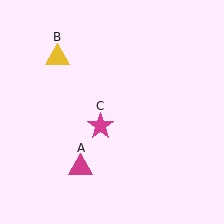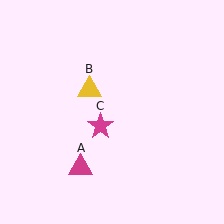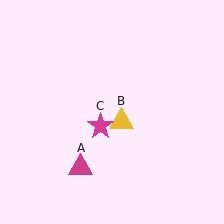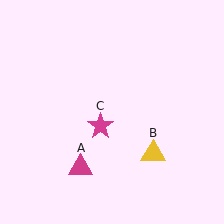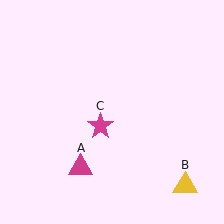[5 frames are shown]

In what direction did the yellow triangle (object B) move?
The yellow triangle (object B) moved down and to the right.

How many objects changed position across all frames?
1 object changed position: yellow triangle (object B).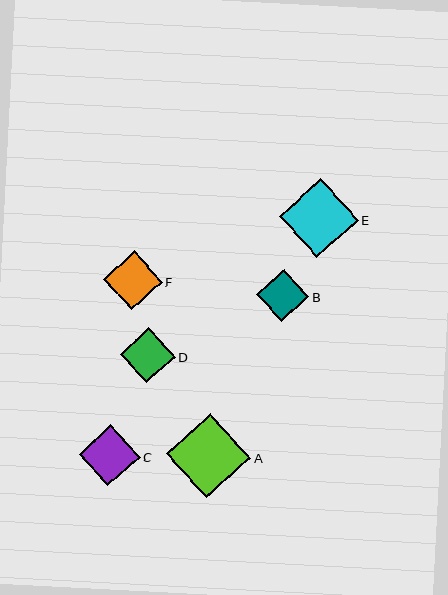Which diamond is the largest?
Diamond A is the largest with a size of approximately 84 pixels.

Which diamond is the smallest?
Diamond B is the smallest with a size of approximately 52 pixels.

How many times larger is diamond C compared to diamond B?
Diamond C is approximately 1.2 times the size of diamond B.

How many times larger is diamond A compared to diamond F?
Diamond A is approximately 1.4 times the size of diamond F.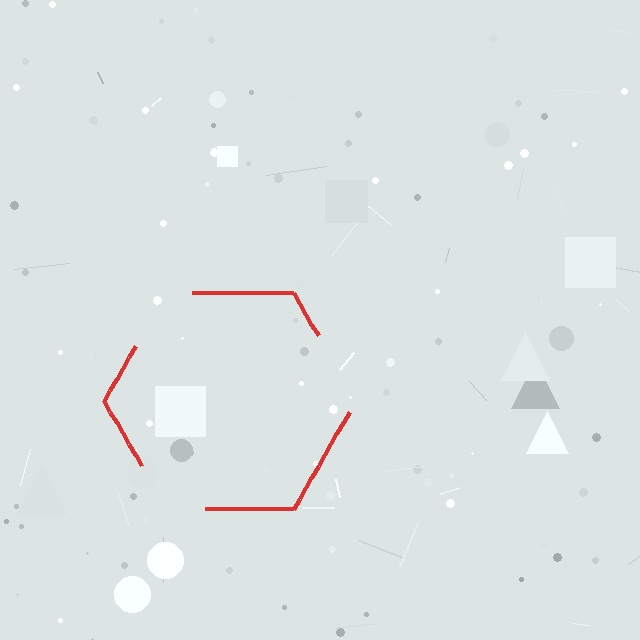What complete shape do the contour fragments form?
The contour fragments form a hexagon.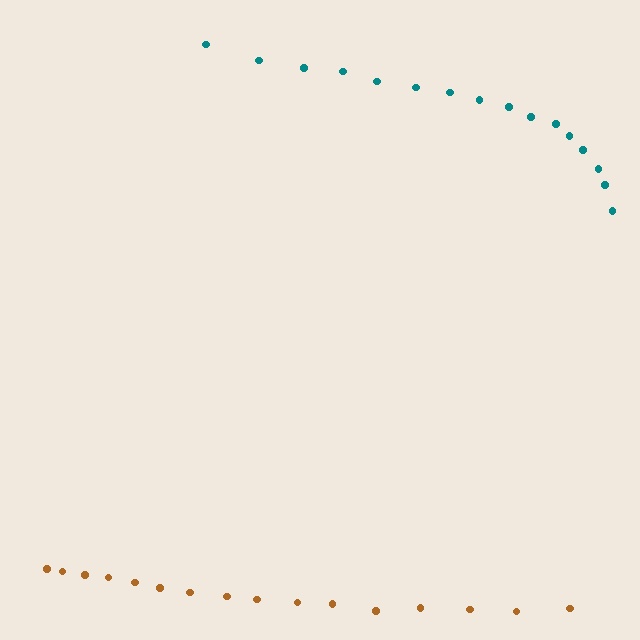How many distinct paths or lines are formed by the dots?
There are 2 distinct paths.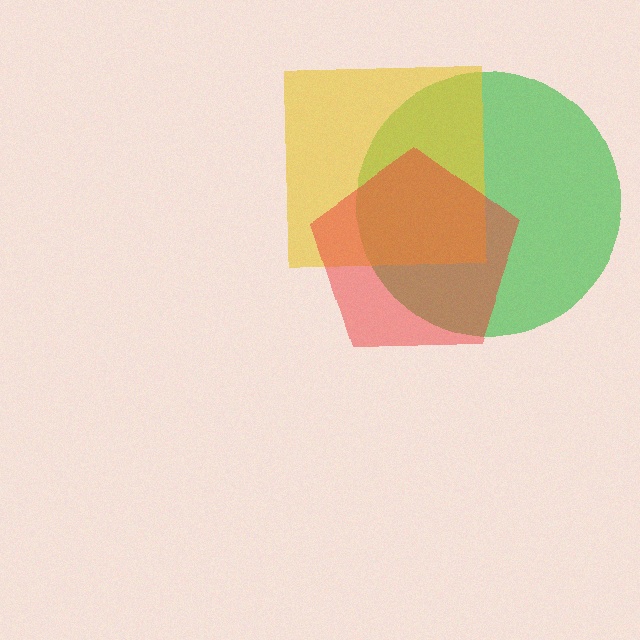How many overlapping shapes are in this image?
There are 3 overlapping shapes in the image.